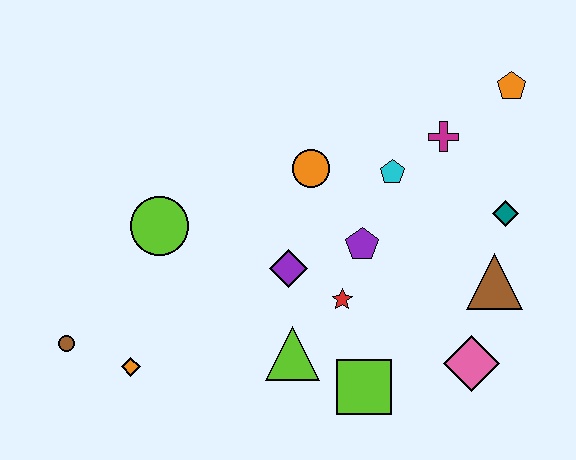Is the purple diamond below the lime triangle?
No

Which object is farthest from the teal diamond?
The brown circle is farthest from the teal diamond.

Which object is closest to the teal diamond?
The brown triangle is closest to the teal diamond.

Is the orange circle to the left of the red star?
Yes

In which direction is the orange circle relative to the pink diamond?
The orange circle is above the pink diamond.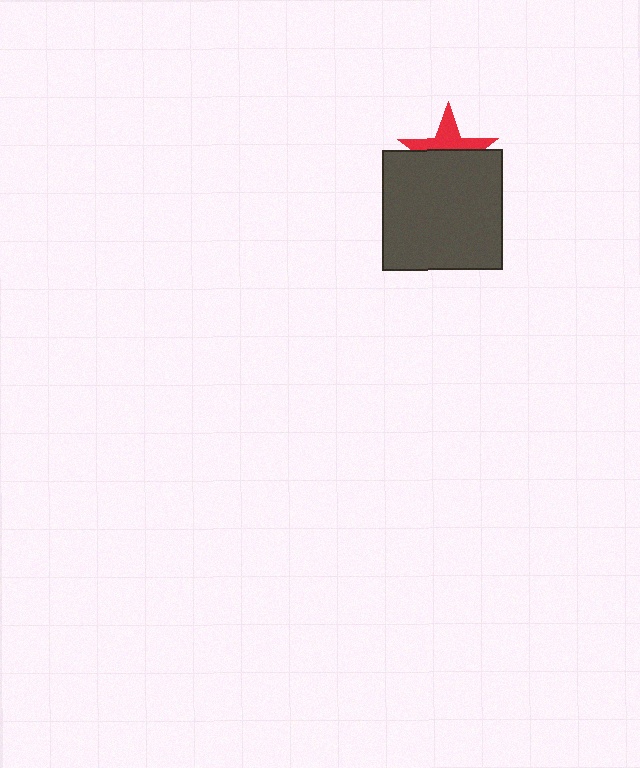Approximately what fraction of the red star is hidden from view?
Roughly 58% of the red star is hidden behind the dark gray square.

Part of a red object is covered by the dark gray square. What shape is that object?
It is a star.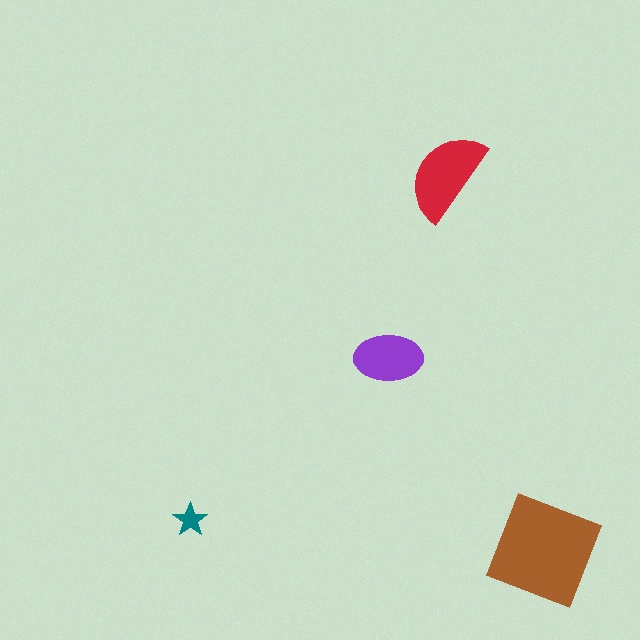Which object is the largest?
The brown square.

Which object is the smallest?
The teal star.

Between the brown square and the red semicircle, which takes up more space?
The brown square.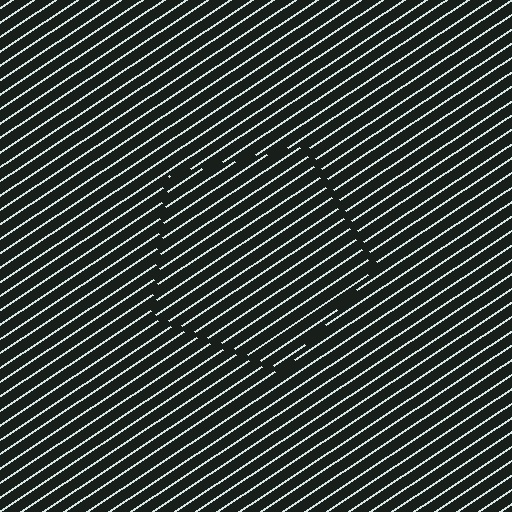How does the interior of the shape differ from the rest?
The interior of the shape contains the same grating, shifted by half a period — the contour is defined by the phase discontinuity where line-ends from the inner and outer gratings abut.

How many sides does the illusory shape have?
5 sides — the line-ends trace a pentagon.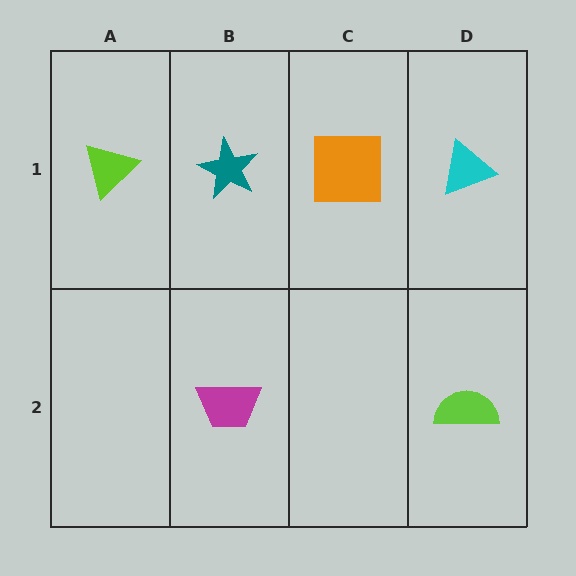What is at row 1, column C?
An orange square.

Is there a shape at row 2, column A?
No, that cell is empty.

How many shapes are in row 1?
4 shapes.